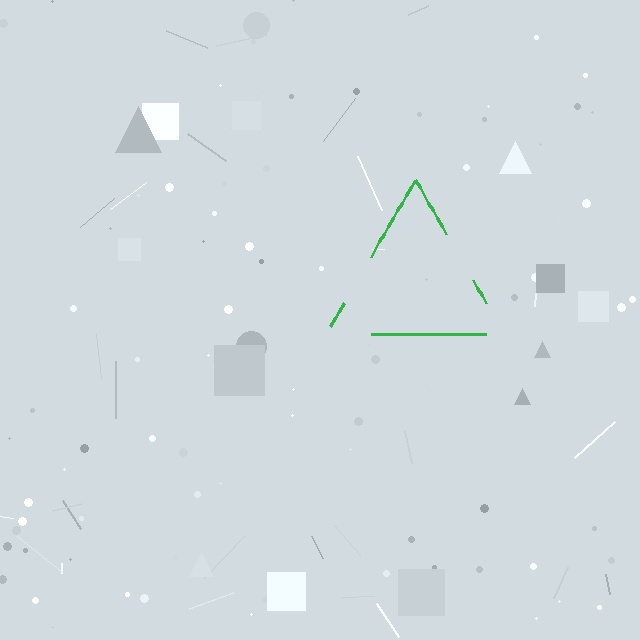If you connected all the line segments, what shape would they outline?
They would outline a triangle.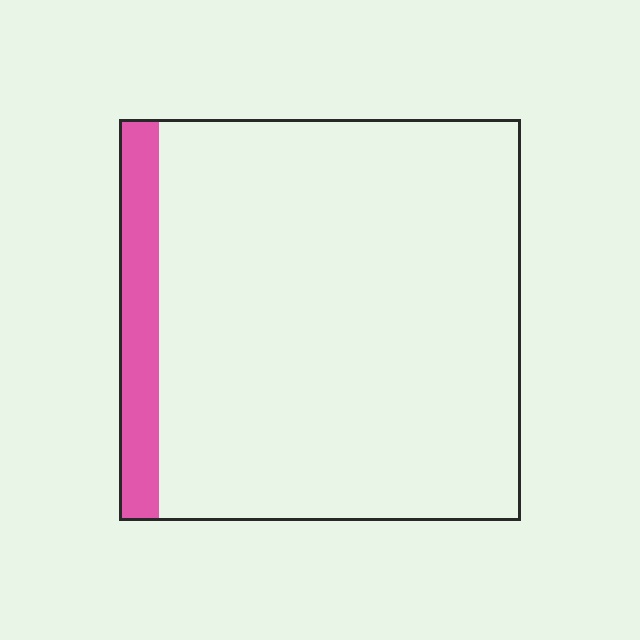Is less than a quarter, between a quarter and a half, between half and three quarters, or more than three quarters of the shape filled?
Less than a quarter.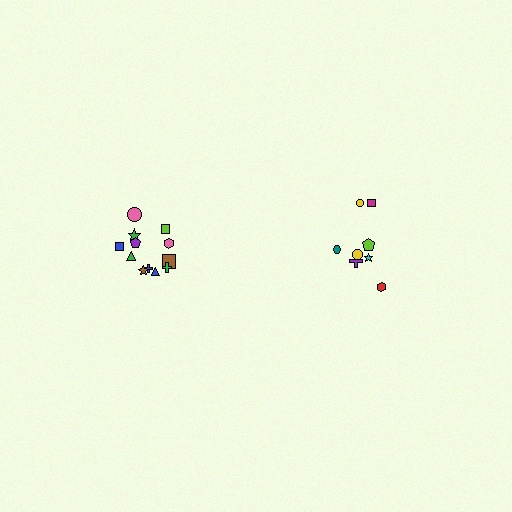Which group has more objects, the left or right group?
The left group.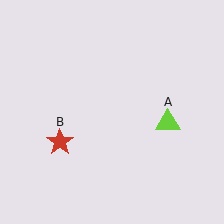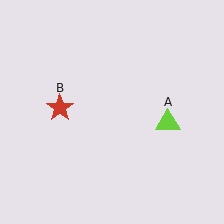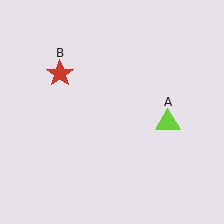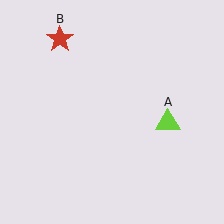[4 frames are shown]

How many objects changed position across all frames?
1 object changed position: red star (object B).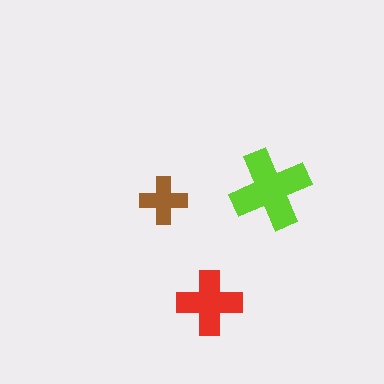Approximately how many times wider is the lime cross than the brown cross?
About 1.5 times wider.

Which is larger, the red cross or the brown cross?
The red one.